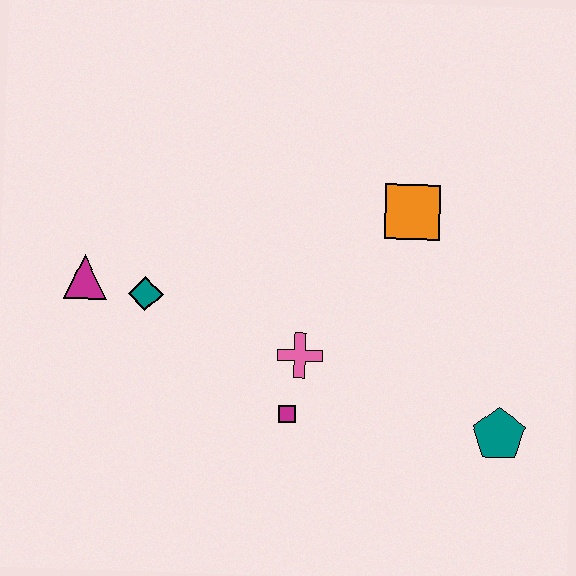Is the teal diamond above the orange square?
No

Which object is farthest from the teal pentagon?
The magenta triangle is farthest from the teal pentagon.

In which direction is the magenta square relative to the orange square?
The magenta square is below the orange square.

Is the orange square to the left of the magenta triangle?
No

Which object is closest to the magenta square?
The pink cross is closest to the magenta square.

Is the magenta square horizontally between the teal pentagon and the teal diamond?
Yes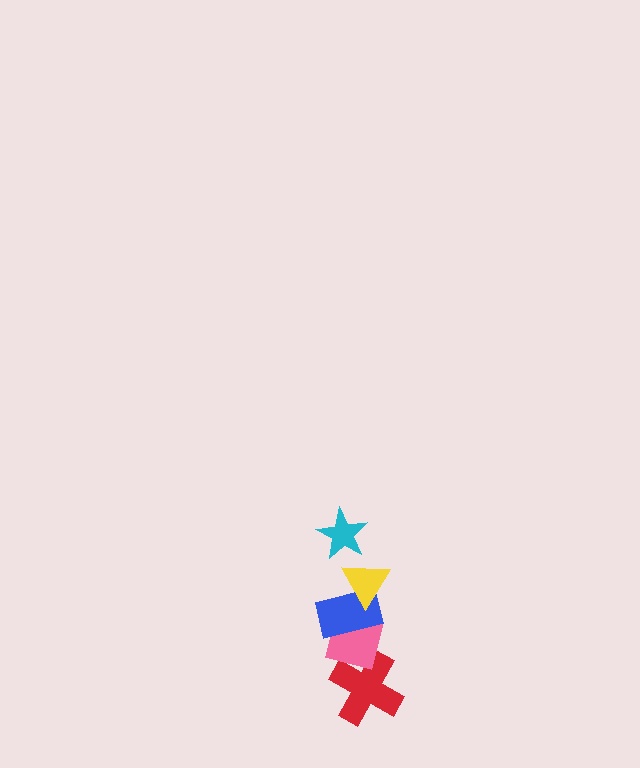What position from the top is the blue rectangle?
The blue rectangle is 3rd from the top.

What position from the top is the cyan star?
The cyan star is 1st from the top.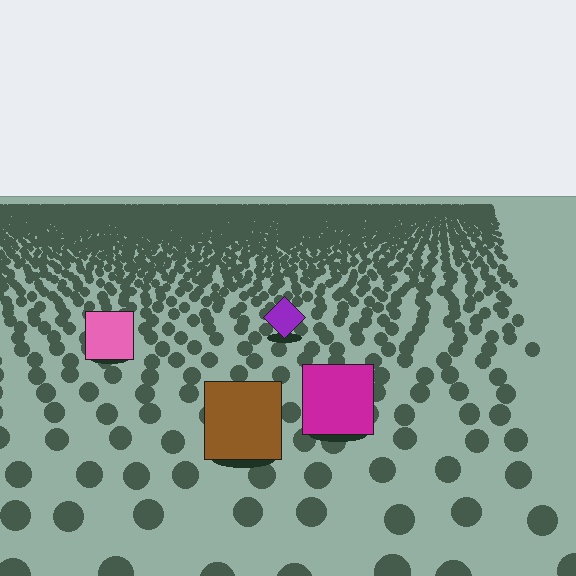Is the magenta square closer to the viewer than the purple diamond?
Yes. The magenta square is closer — you can tell from the texture gradient: the ground texture is coarser near it.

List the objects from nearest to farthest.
From nearest to farthest: the brown square, the magenta square, the pink square, the purple diamond.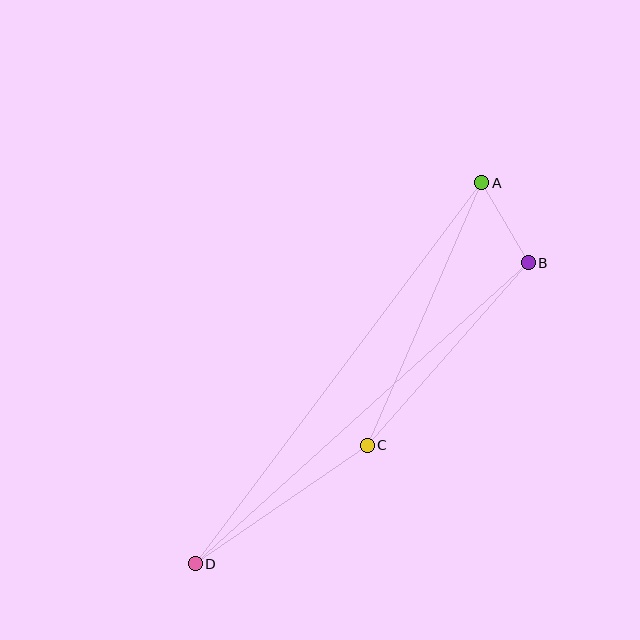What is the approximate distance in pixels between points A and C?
The distance between A and C is approximately 286 pixels.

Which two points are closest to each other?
Points A and B are closest to each other.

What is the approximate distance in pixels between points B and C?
The distance between B and C is approximately 243 pixels.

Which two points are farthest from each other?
Points A and D are farthest from each other.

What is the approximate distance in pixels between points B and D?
The distance between B and D is approximately 449 pixels.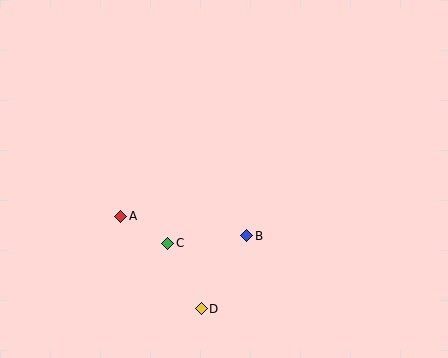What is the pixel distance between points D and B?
The distance between D and B is 86 pixels.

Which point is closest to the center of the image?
Point B at (247, 236) is closest to the center.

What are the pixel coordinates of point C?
Point C is at (168, 243).